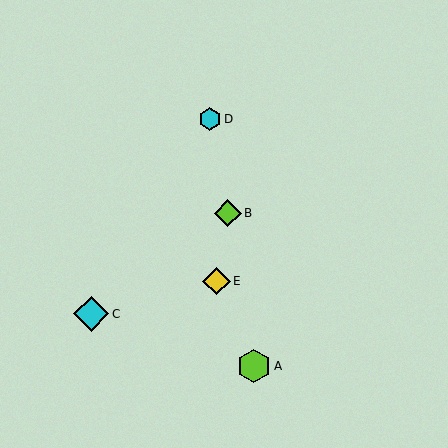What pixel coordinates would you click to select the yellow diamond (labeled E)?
Click at (216, 281) to select the yellow diamond E.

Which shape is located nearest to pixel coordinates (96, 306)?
The cyan diamond (labeled C) at (91, 314) is nearest to that location.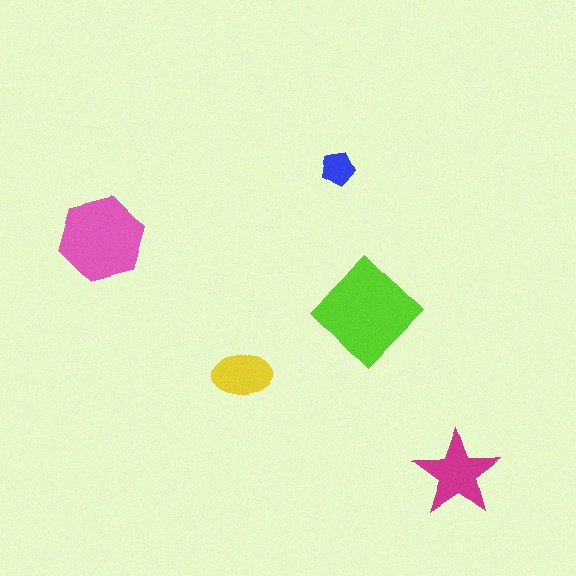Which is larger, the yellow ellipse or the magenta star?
The magenta star.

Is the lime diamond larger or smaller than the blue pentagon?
Larger.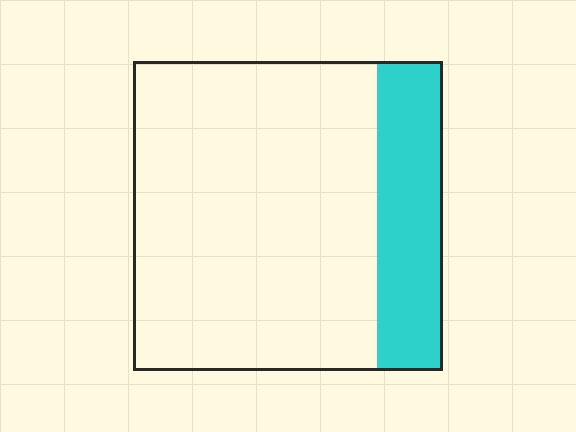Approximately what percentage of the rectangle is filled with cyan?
Approximately 20%.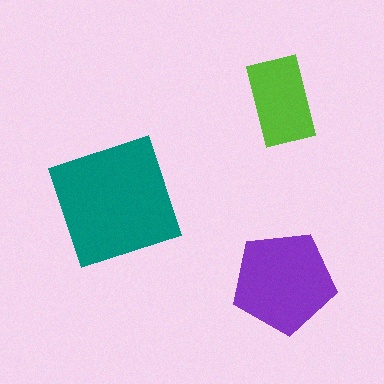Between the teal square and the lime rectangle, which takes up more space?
The teal square.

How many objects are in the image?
There are 3 objects in the image.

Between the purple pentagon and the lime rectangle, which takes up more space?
The purple pentagon.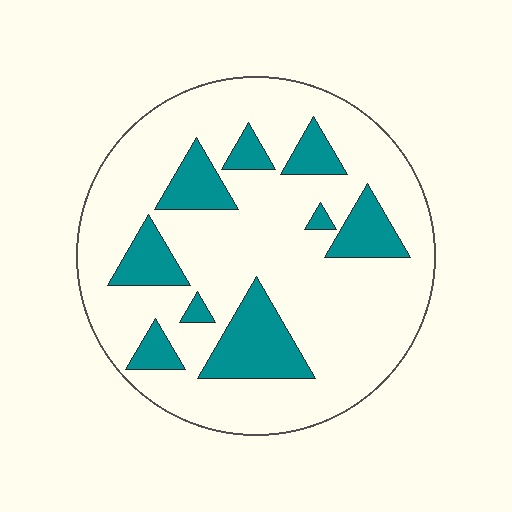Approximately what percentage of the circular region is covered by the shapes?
Approximately 20%.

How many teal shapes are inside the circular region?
9.